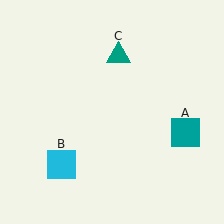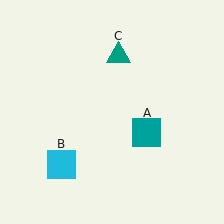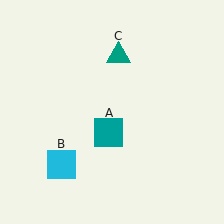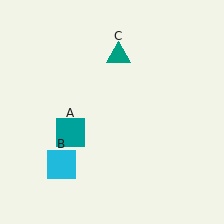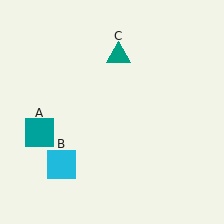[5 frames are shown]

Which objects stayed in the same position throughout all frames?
Cyan square (object B) and teal triangle (object C) remained stationary.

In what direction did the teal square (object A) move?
The teal square (object A) moved left.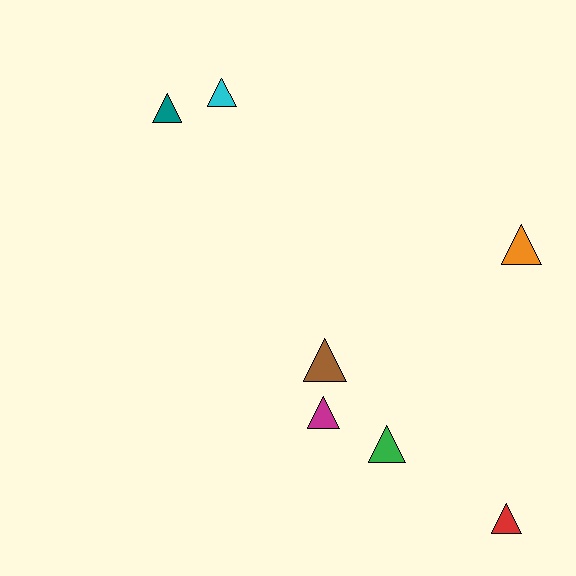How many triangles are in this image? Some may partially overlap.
There are 7 triangles.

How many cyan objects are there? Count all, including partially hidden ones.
There is 1 cyan object.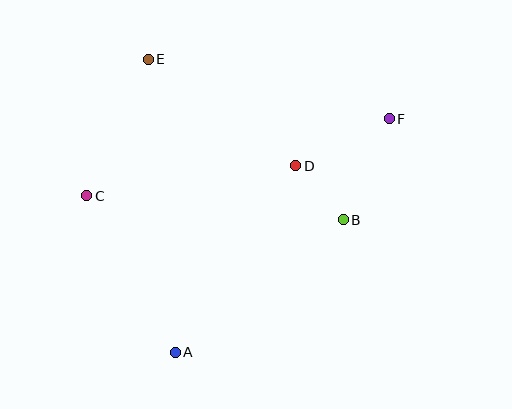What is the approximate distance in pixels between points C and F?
The distance between C and F is approximately 312 pixels.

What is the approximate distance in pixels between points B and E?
The distance between B and E is approximately 253 pixels.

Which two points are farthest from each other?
Points A and F are farthest from each other.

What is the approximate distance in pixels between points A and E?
The distance between A and E is approximately 295 pixels.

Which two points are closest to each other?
Points B and D are closest to each other.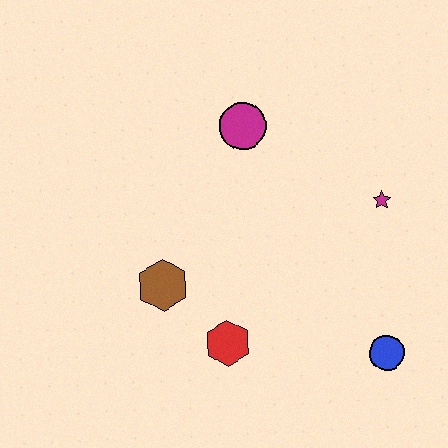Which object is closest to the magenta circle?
The magenta star is closest to the magenta circle.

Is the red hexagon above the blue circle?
Yes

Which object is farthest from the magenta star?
The brown hexagon is farthest from the magenta star.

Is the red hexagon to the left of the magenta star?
Yes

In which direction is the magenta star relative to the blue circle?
The magenta star is above the blue circle.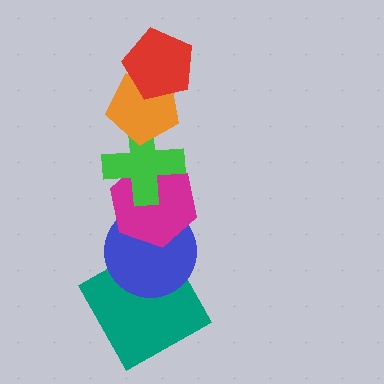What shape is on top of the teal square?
The blue circle is on top of the teal square.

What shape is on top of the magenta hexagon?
The green cross is on top of the magenta hexagon.